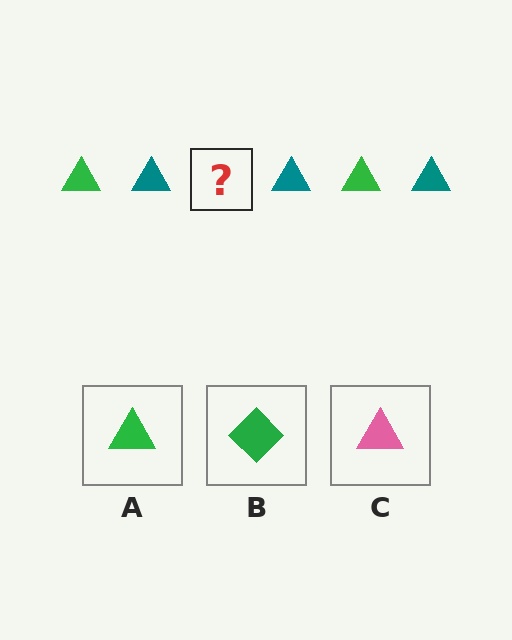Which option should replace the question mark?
Option A.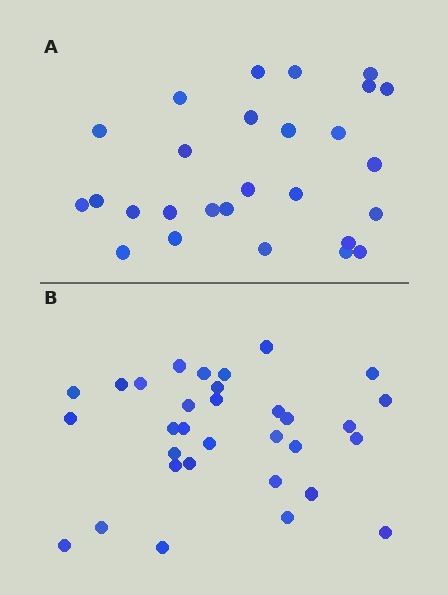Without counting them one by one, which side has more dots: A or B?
Region B (the bottom region) has more dots.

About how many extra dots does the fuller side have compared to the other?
Region B has about 5 more dots than region A.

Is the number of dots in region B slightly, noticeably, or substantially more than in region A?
Region B has only slightly more — the two regions are fairly close. The ratio is roughly 1.2 to 1.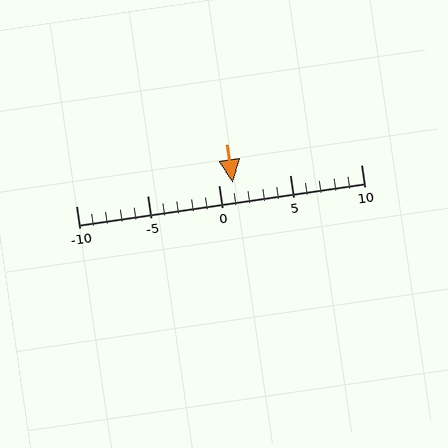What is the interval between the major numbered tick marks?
The major tick marks are spaced 5 units apart.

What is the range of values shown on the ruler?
The ruler shows values from -10 to 10.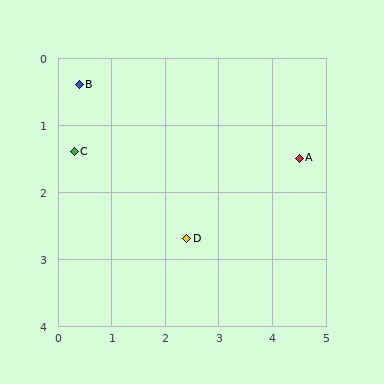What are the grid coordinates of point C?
Point C is at approximately (0.3, 1.4).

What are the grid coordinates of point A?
Point A is at approximately (4.5, 1.5).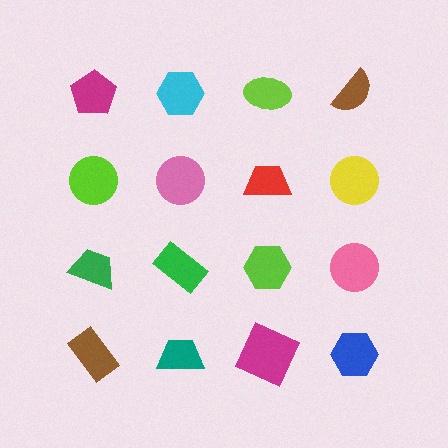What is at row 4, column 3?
A magenta square.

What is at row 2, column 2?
A pink circle.